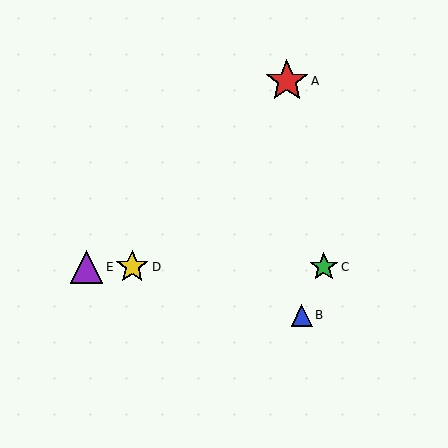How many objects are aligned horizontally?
3 objects (C, D, E) are aligned horizontally.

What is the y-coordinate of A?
Object A is at y≈81.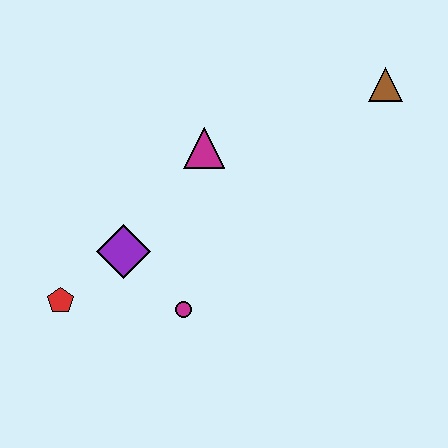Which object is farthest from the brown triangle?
The red pentagon is farthest from the brown triangle.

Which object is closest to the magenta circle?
The purple diamond is closest to the magenta circle.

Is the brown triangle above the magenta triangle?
Yes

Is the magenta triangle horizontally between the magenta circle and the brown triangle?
Yes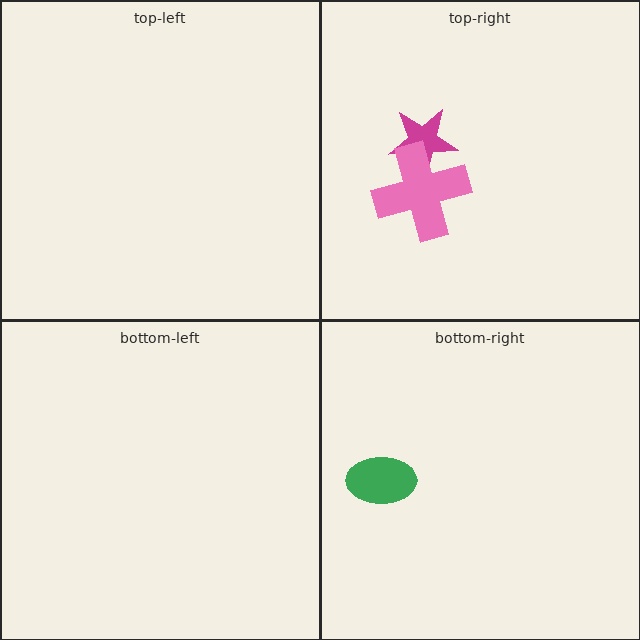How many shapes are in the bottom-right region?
1.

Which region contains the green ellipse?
The bottom-right region.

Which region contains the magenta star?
The top-right region.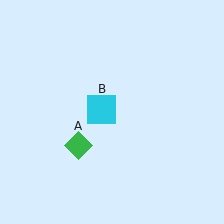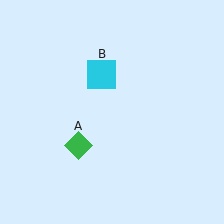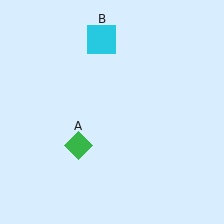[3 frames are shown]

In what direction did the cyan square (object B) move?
The cyan square (object B) moved up.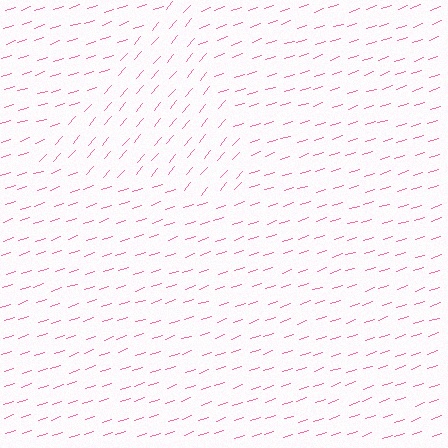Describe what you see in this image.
The image is filled with small pink line segments. A triangle region in the image has lines oriented differently from the surrounding lines, creating a visible texture boundary.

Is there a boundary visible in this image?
Yes, there is a texture boundary formed by a change in line orientation.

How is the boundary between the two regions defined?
The boundary is defined purely by a change in line orientation (approximately 31 degrees difference). All lines are the same color and thickness.